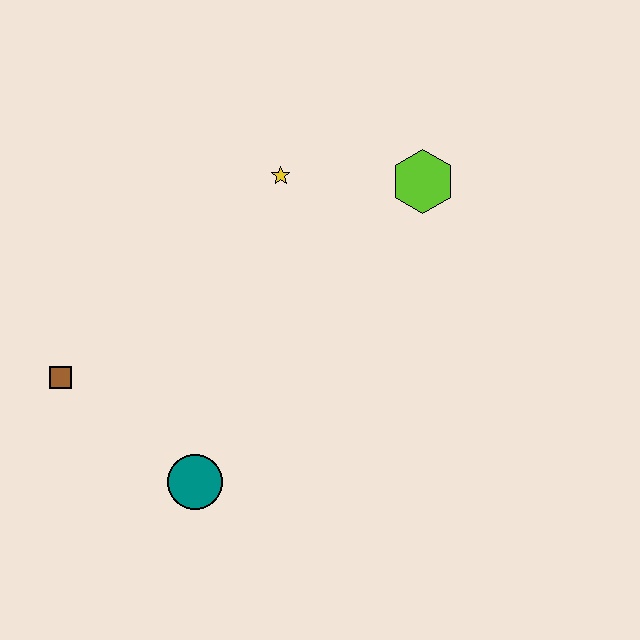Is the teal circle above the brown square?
No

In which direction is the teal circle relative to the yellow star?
The teal circle is below the yellow star.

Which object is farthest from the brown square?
The lime hexagon is farthest from the brown square.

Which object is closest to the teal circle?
The brown square is closest to the teal circle.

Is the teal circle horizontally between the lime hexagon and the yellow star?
No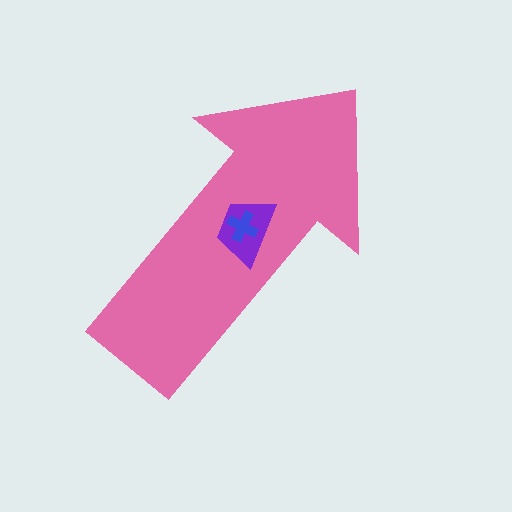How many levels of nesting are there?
3.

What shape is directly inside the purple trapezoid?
The blue cross.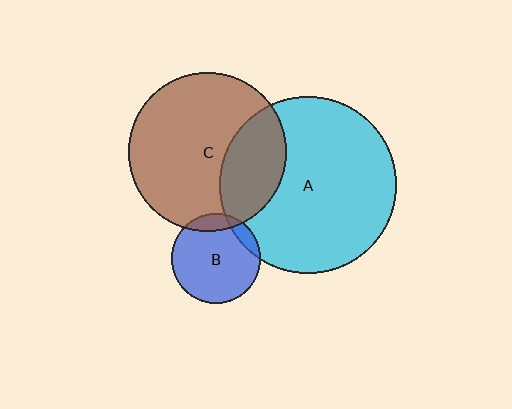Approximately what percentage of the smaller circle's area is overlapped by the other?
Approximately 30%.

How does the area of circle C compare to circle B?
Approximately 3.1 times.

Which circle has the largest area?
Circle A (cyan).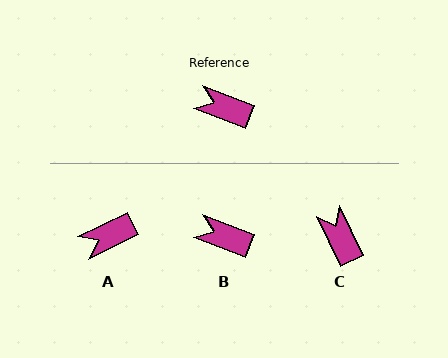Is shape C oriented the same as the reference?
No, it is off by about 43 degrees.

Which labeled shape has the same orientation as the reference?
B.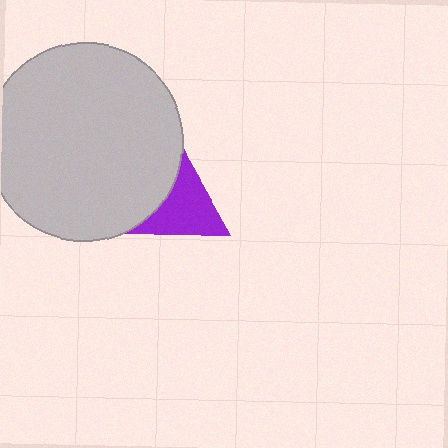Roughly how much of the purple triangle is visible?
About half of it is visible (roughly 57%).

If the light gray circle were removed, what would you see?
You would see the complete purple triangle.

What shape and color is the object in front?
The object in front is a light gray circle.